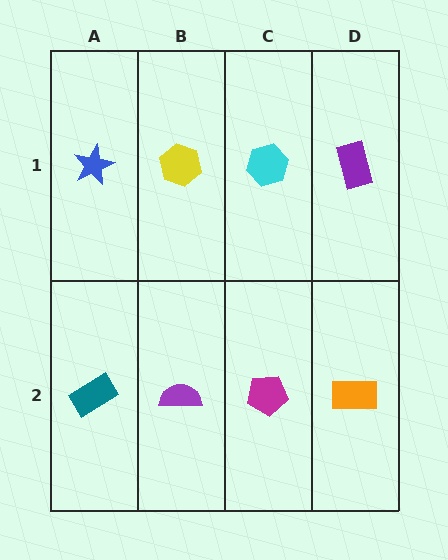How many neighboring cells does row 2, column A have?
2.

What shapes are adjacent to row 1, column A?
A teal rectangle (row 2, column A), a yellow hexagon (row 1, column B).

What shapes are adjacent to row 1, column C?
A magenta pentagon (row 2, column C), a yellow hexagon (row 1, column B), a purple rectangle (row 1, column D).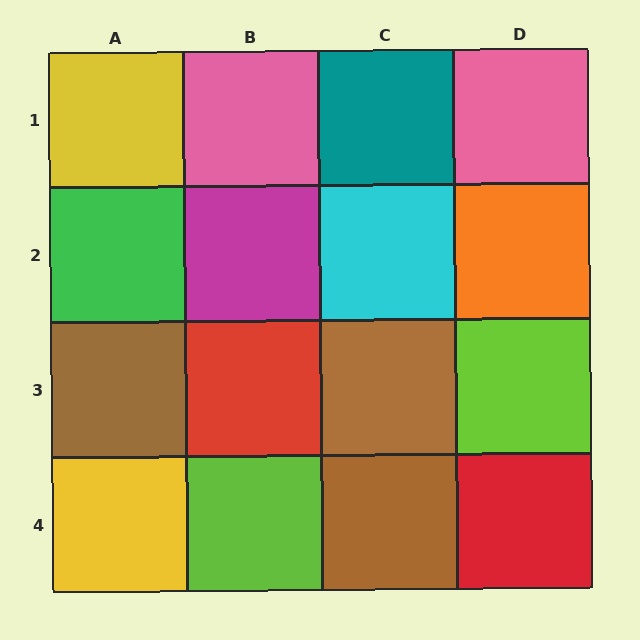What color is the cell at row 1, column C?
Teal.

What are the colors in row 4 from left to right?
Yellow, lime, brown, red.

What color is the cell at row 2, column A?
Green.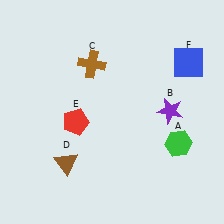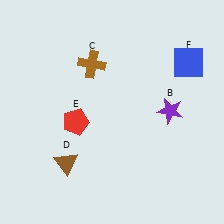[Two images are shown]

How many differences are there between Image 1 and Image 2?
There is 1 difference between the two images.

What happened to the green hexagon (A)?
The green hexagon (A) was removed in Image 2. It was in the bottom-right area of Image 1.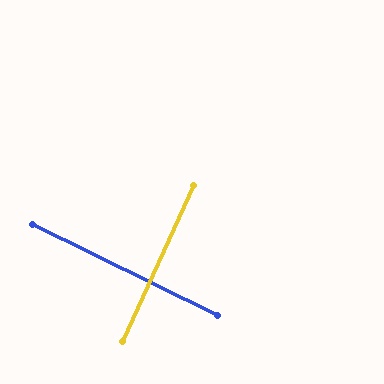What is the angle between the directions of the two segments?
Approximately 88 degrees.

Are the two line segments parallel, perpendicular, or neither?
Perpendicular — they meet at approximately 88°.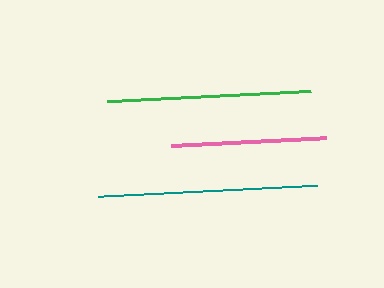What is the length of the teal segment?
The teal segment is approximately 221 pixels long.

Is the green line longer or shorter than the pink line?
The green line is longer than the pink line.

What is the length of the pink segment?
The pink segment is approximately 155 pixels long.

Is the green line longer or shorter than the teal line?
The teal line is longer than the green line.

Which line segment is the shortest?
The pink line is the shortest at approximately 155 pixels.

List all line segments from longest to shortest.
From longest to shortest: teal, green, pink.